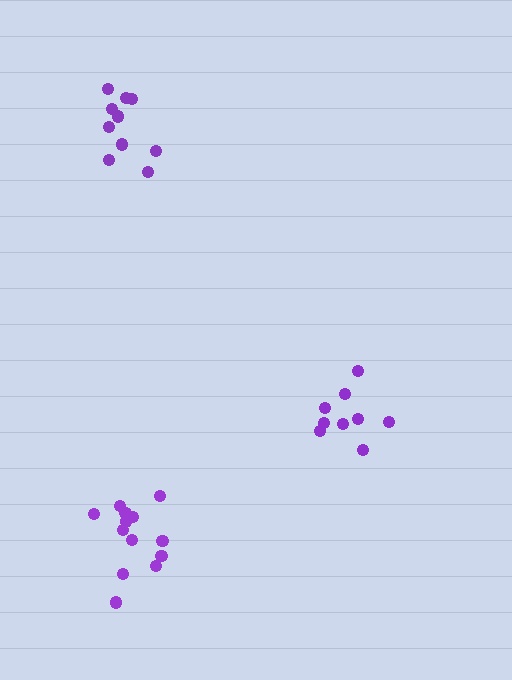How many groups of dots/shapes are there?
There are 3 groups.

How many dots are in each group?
Group 1: 13 dots, Group 2: 10 dots, Group 3: 9 dots (32 total).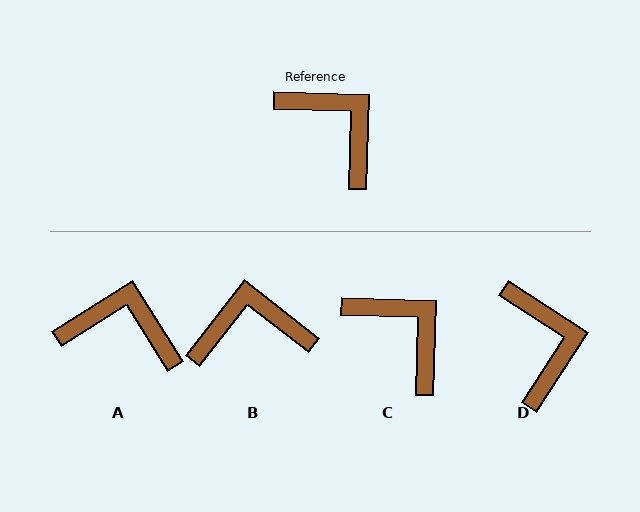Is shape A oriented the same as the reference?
No, it is off by about 34 degrees.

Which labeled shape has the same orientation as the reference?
C.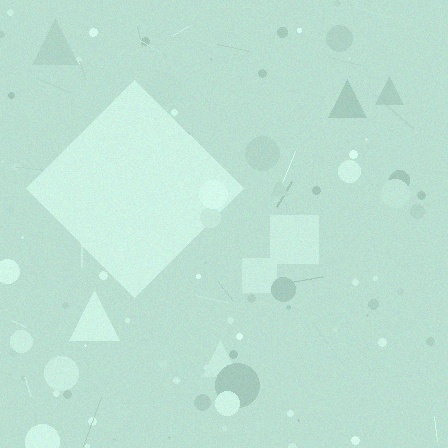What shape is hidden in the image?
A diamond is hidden in the image.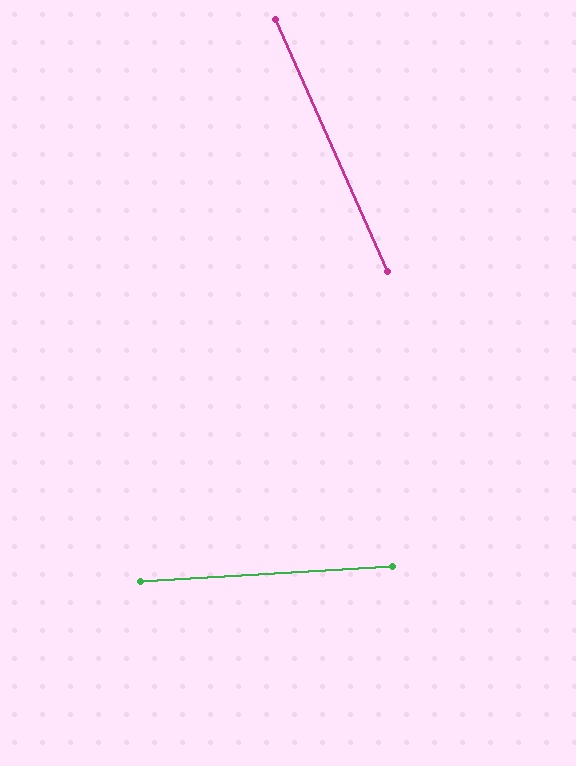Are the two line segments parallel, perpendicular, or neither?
Neither parallel nor perpendicular — they differ by about 69°.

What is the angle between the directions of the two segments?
Approximately 69 degrees.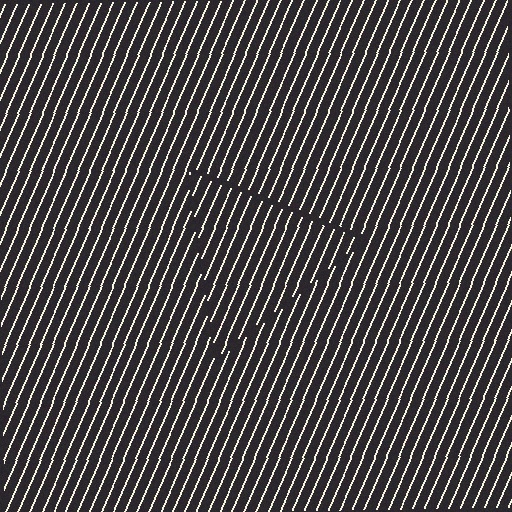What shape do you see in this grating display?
An illusory triangle. The interior of the shape contains the same grating, shifted by half a period — the contour is defined by the phase discontinuity where line-ends from the inner and outer gratings abut.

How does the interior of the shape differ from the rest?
The interior of the shape contains the same grating, shifted by half a period — the contour is defined by the phase discontinuity where line-ends from the inner and outer gratings abut.